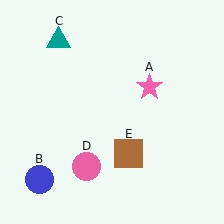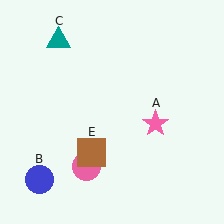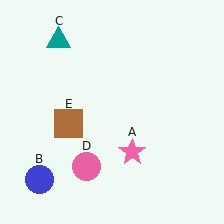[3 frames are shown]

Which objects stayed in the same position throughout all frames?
Blue circle (object B) and teal triangle (object C) and pink circle (object D) remained stationary.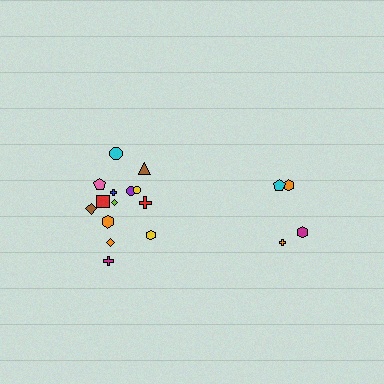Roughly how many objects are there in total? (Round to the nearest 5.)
Roughly 20 objects in total.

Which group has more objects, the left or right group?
The left group.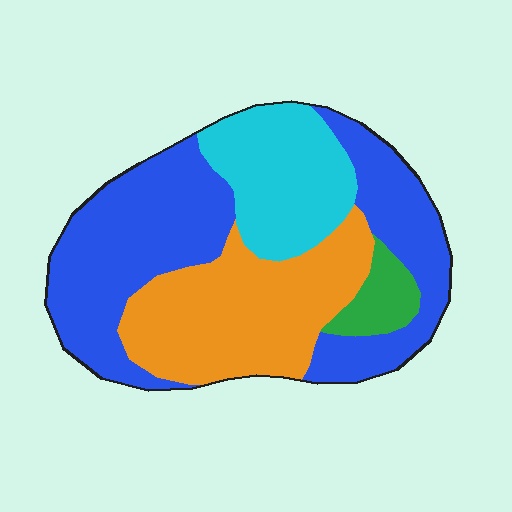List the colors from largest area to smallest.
From largest to smallest: blue, orange, cyan, green.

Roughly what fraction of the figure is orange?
Orange takes up about one third (1/3) of the figure.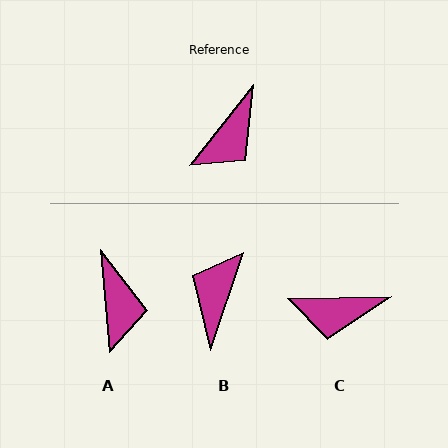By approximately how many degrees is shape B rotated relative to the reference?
Approximately 161 degrees clockwise.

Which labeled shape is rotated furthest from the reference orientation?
B, about 161 degrees away.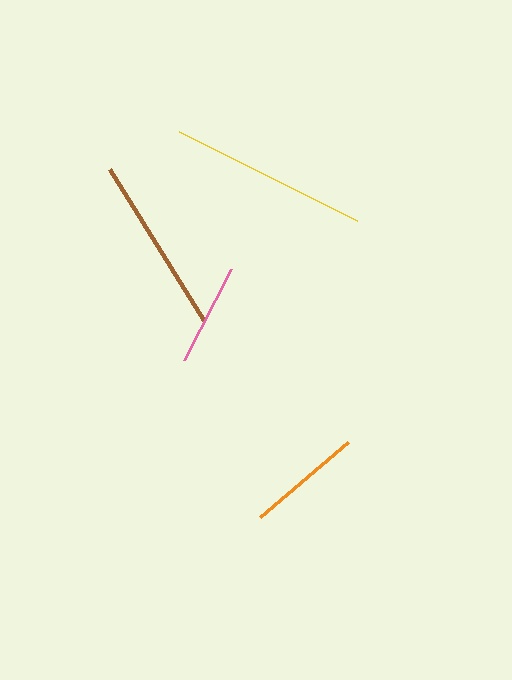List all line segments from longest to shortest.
From longest to shortest: yellow, brown, orange, pink.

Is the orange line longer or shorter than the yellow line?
The yellow line is longer than the orange line.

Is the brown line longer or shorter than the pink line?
The brown line is longer than the pink line.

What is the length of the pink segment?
The pink segment is approximately 102 pixels long.